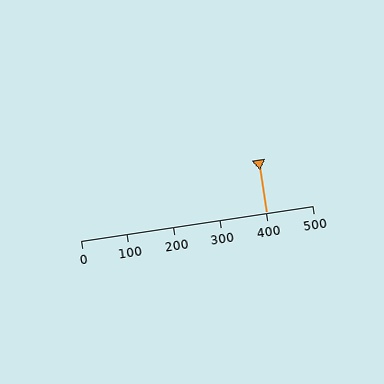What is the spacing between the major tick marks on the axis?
The major ticks are spaced 100 apart.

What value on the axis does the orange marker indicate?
The marker indicates approximately 400.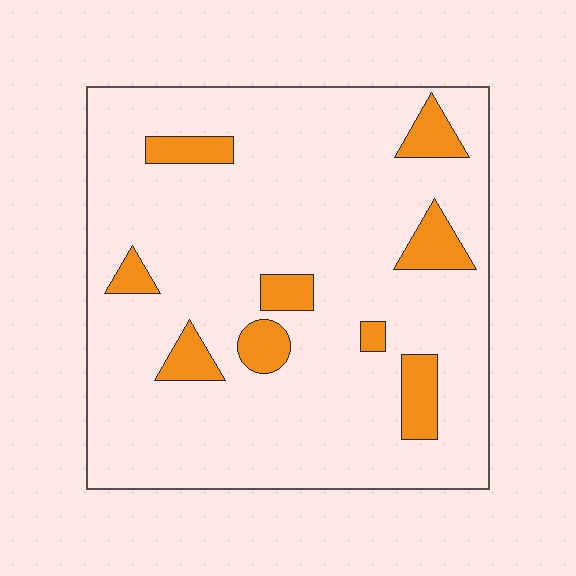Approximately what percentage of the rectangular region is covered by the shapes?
Approximately 10%.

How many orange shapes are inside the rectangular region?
9.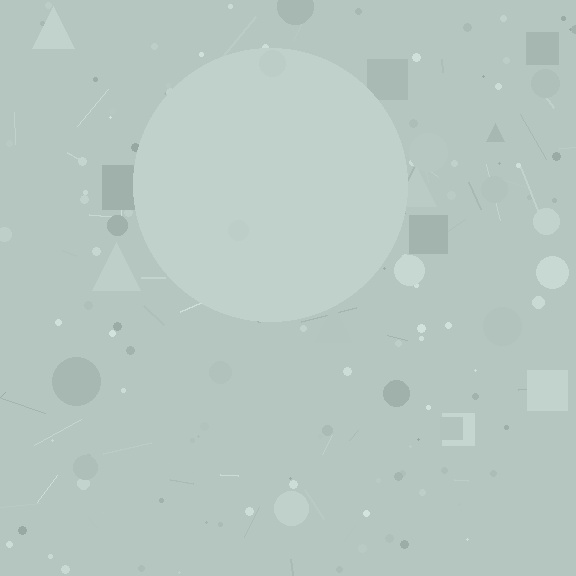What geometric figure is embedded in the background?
A circle is embedded in the background.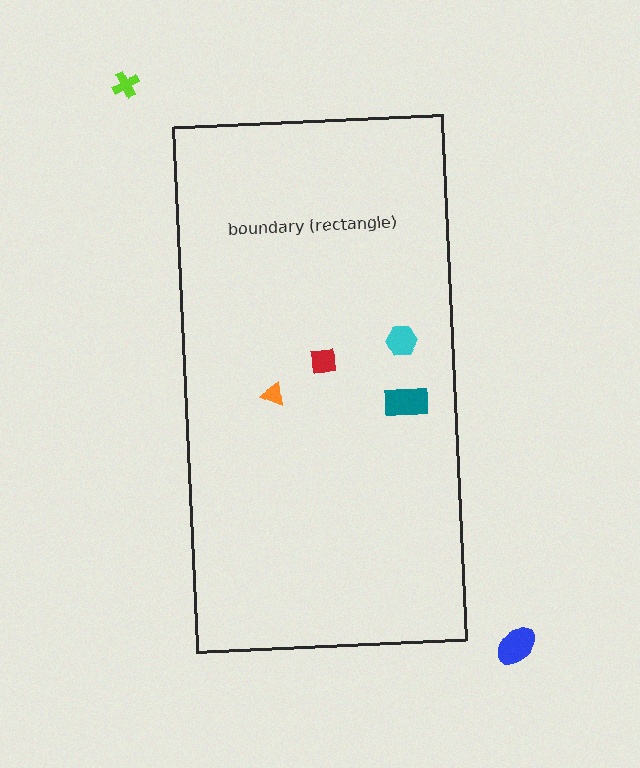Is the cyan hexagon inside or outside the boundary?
Inside.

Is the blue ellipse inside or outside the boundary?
Outside.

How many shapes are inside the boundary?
4 inside, 2 outside.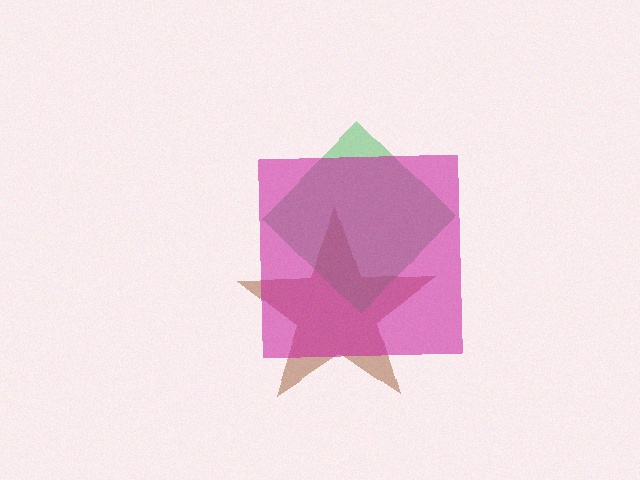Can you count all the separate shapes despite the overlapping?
Yes, there are 3 separate shapes.